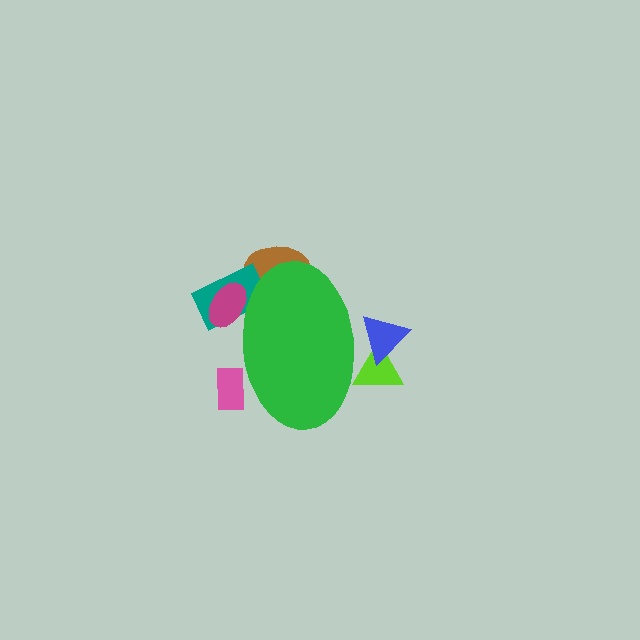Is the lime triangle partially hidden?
Yes, the lime triangle is partially hidden behind the green ellipse.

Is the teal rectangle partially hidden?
Yes, the teal rectangle is partially hidden behind the green ellipse.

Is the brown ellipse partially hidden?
Yes, the brown ellipse is partially hidden behind the green ellipse.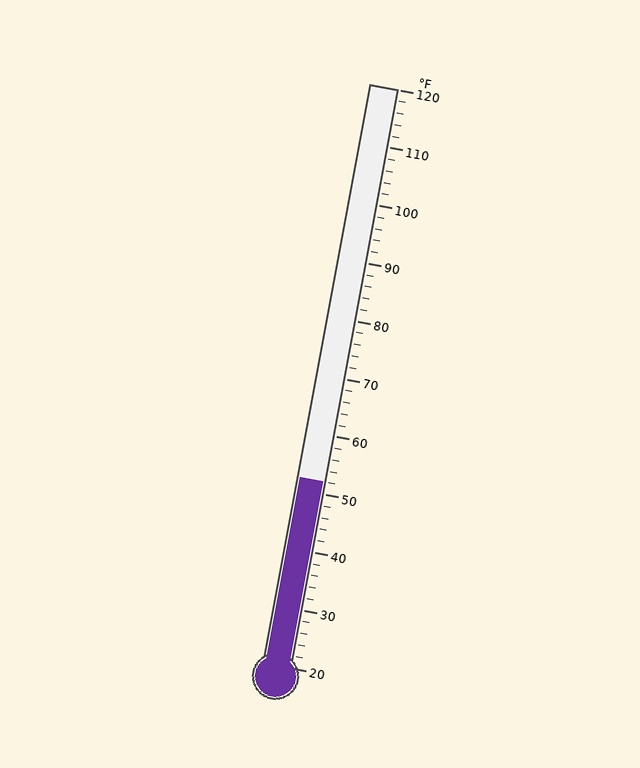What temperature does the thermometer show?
The thermometer shows approximately 52°F.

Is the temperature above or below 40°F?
The temperature is above 40°F.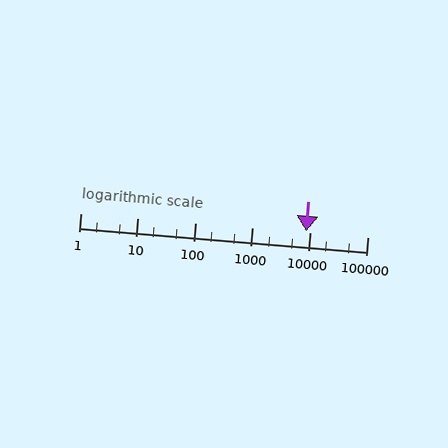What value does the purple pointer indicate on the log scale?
The pointer indicates approximately 8400.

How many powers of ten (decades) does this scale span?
The scale spans 5 decades, from 1 to 100000.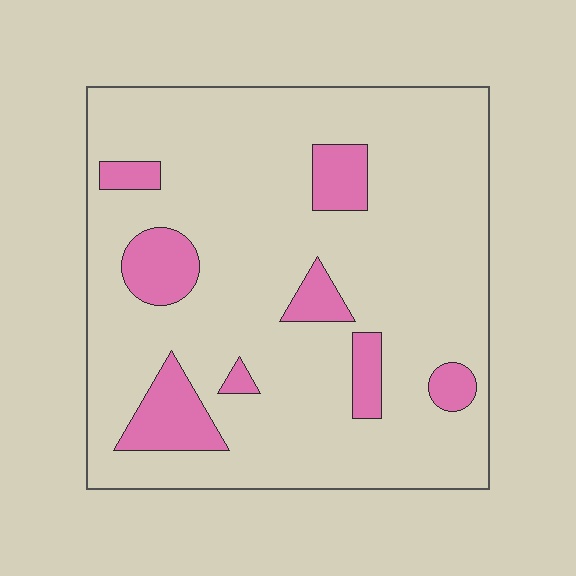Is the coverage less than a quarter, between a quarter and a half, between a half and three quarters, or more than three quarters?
Less than a quarter.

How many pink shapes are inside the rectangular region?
8.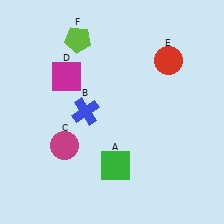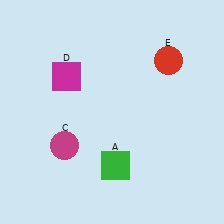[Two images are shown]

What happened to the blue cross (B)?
The blue cross (B) was removed in Image 2. It was in the top-left area of Image 1.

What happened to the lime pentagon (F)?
The lime pentagon (F) was removed in Image 2. It was in the top-left area of Image 1.